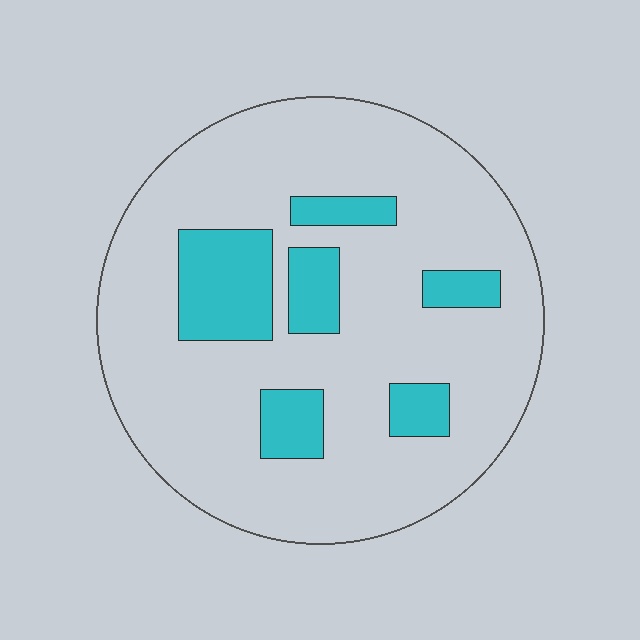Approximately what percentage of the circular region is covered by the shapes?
Approximately 20%.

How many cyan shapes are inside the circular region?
6.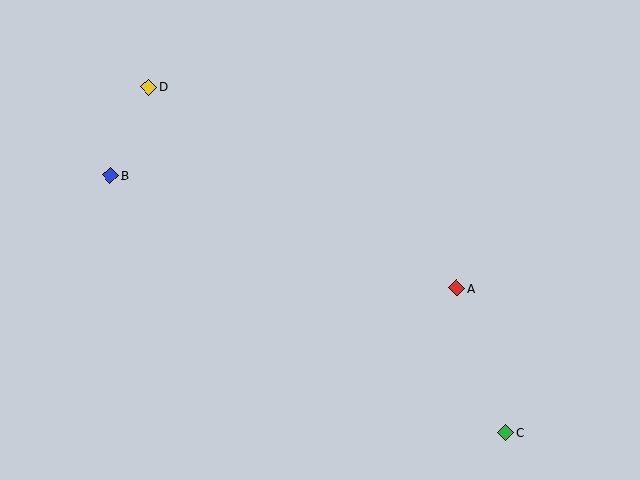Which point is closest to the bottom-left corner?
Point B is closest to the bottom-left corner.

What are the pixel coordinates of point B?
Point B is at (110, 175).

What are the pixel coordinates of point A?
Point A is at (457, 288).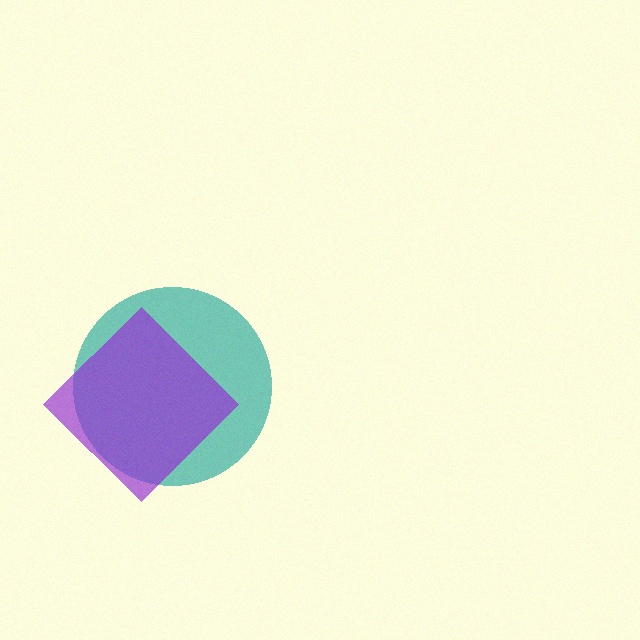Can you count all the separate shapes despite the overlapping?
Yes, there are 2 separate shapes.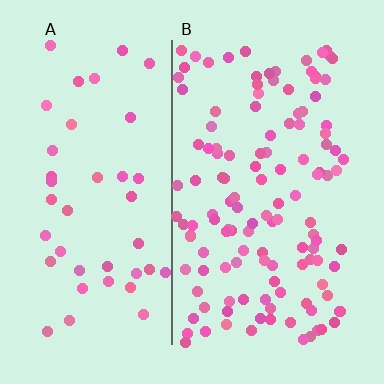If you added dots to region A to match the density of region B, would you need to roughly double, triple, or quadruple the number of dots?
Approximately triple.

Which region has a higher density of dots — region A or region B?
B (the right).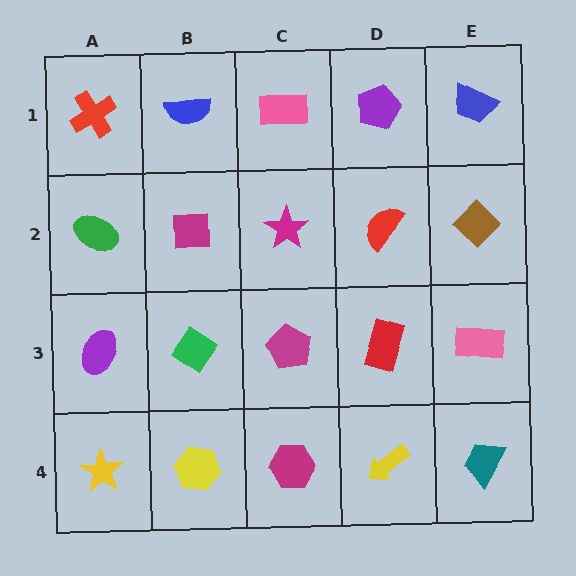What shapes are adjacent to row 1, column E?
A brown diamond (row 2, column E), a purple pentagon (row 1, column D).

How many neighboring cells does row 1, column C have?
3.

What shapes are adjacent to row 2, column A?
A red cross (row 1, column A), a purple ellipse (row 3, column A), a magenta square (row 2, column B).